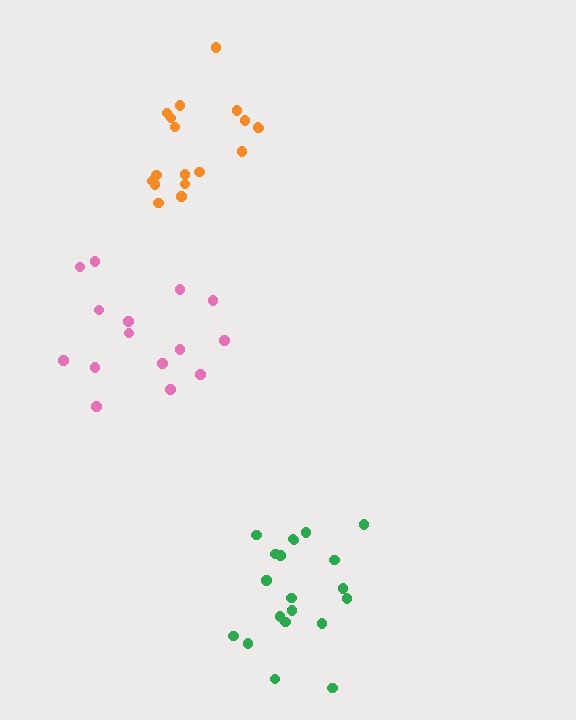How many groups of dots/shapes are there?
There are 3 groups.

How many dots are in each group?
Group 1: 18 dots, Group 2: 15 dots, Group 3: 20 dots (53 total).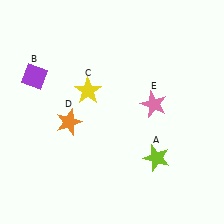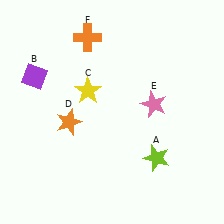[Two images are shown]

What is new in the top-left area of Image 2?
An orange cross (F) was added in the top-left area of Image 2.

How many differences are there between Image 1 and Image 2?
There is 1 difference between the two images.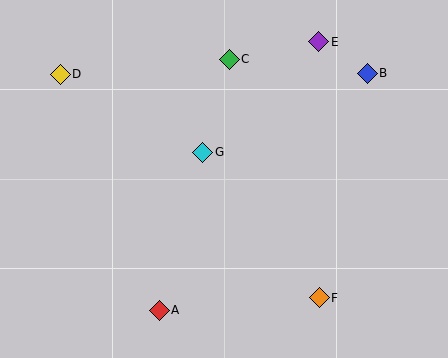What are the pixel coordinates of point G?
Point G is at (203, 152).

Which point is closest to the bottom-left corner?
Point A is closest to the bottom-left corner.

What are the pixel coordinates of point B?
Point B is at (367, 73).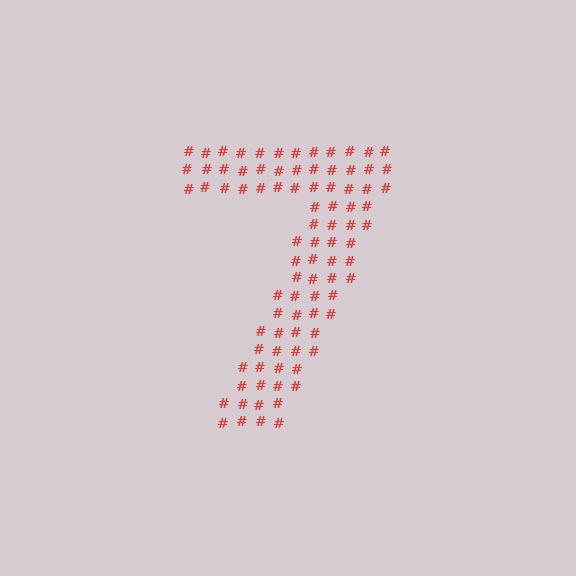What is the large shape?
The large shape is the digit 7.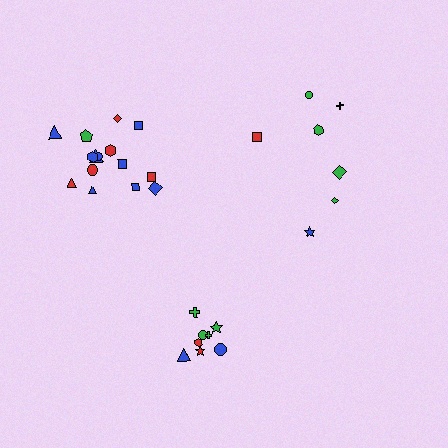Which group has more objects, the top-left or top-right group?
The top-left group.